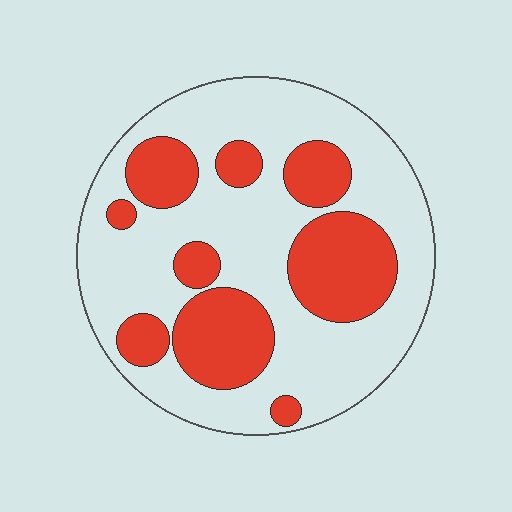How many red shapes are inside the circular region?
9.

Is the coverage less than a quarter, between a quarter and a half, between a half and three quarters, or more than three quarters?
Between a quarter and a half.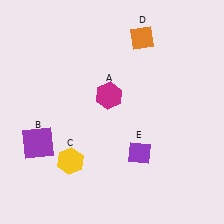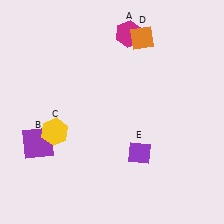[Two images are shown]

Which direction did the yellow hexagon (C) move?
The yellow hexagon (C) moved up.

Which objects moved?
The objects that moved are: the magenta hexagon (A), the yellow hexagon (C).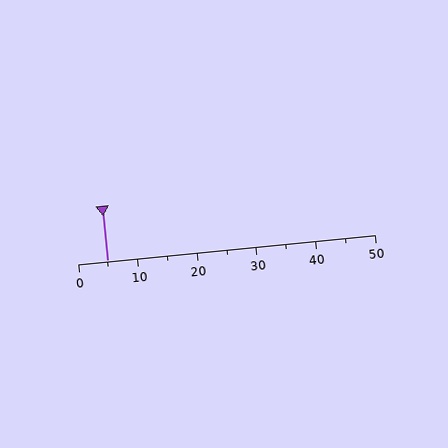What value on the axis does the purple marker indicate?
The marker indicates approximately 5.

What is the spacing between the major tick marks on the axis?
The major ticks are spaced 10 apart.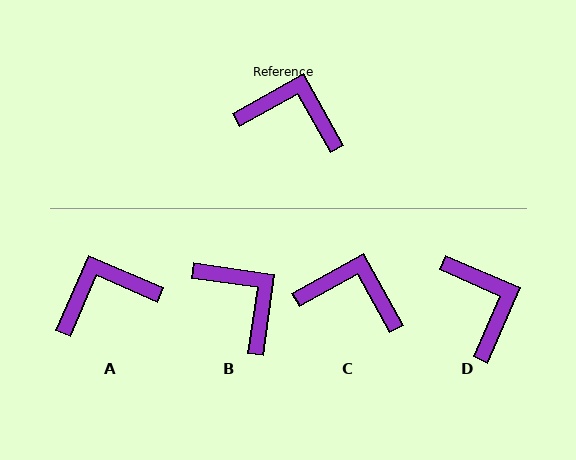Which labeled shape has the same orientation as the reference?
C.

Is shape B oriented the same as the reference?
No, it is off by about 37 degrees.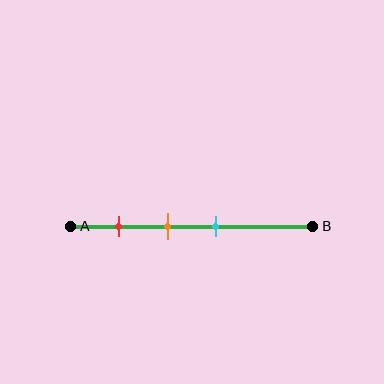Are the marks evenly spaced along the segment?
Yes, the marks are approximately evenly spaced.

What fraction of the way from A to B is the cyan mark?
The cyan mark is approximately 60% (0.6) of the way from A to B.